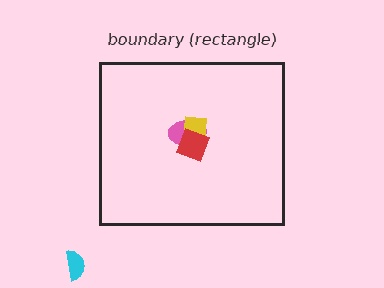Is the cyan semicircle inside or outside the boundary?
Outside.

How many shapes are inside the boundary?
3 inside, 1 outside.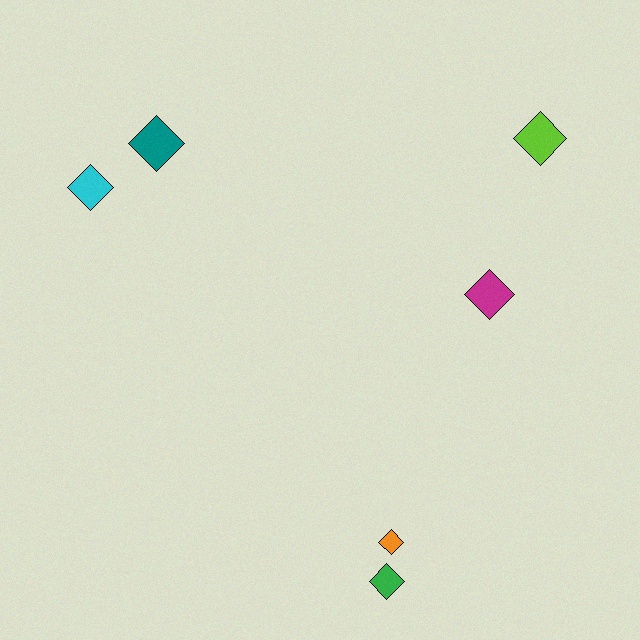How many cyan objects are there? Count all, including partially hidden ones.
There is 1 cyan object.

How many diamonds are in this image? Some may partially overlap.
There are 6 diamonds.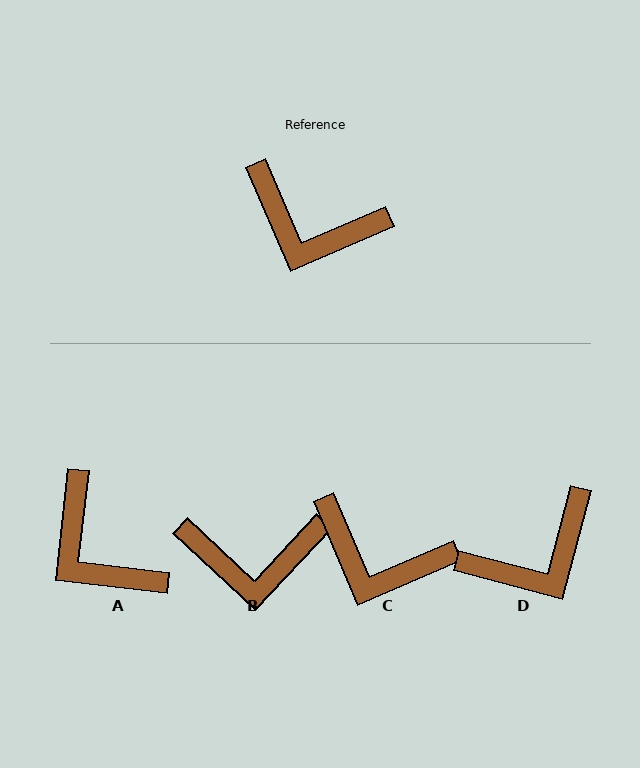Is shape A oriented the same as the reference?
No, it is off by about 30 degrees.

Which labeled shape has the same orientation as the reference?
C.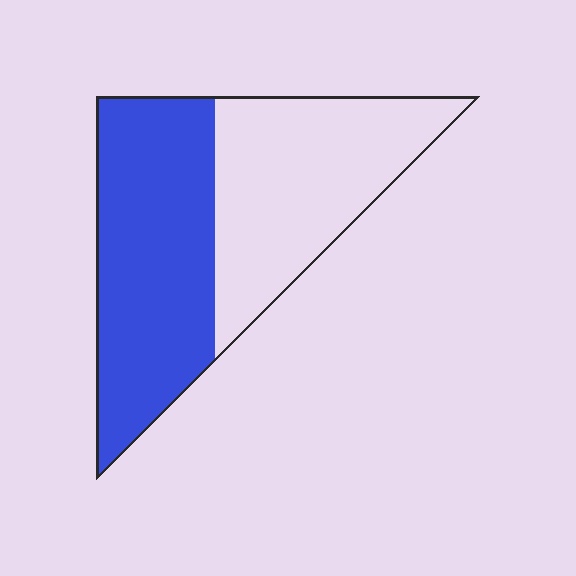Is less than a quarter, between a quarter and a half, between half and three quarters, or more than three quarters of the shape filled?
Between half and three quarters.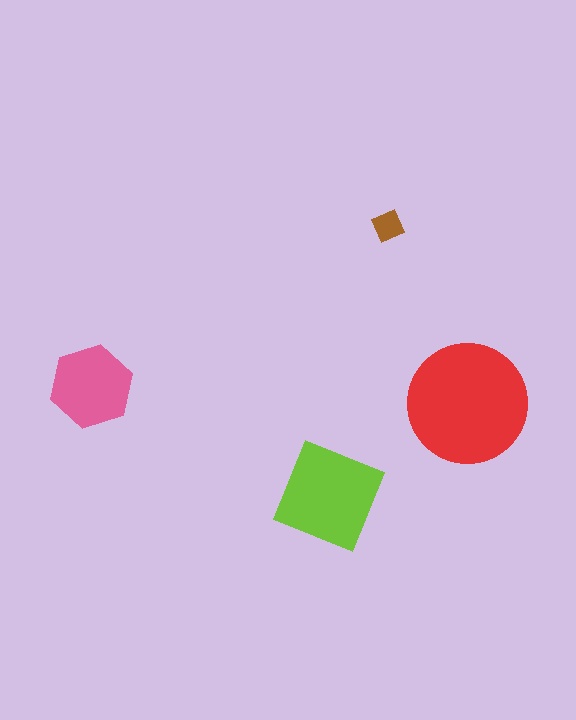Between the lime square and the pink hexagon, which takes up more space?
The lime square.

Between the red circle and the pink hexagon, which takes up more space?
The red circle.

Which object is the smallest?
The brown diamond.